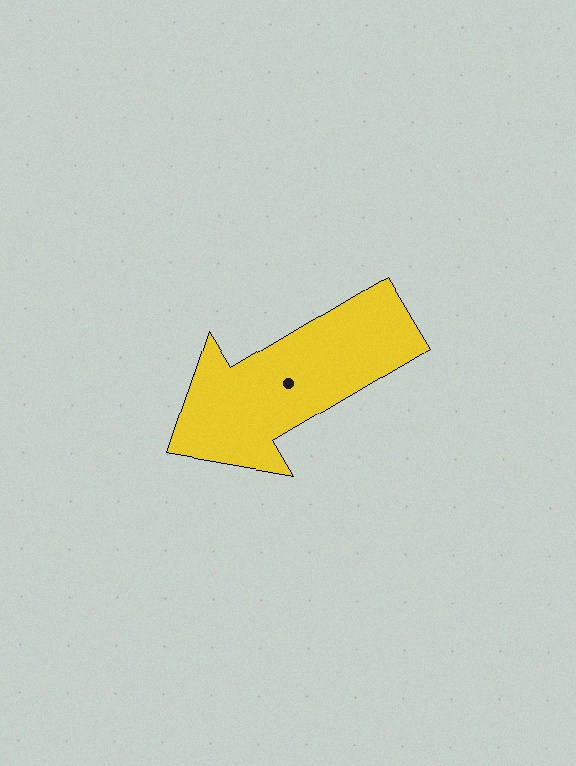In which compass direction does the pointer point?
Southwest.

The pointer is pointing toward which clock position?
Roughly 8 o'clock.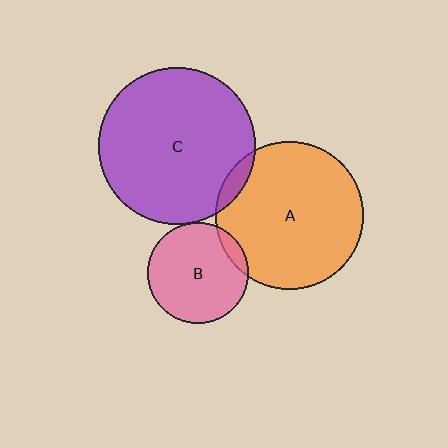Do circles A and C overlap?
Yes.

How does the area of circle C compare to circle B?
Approximately 2.4 times.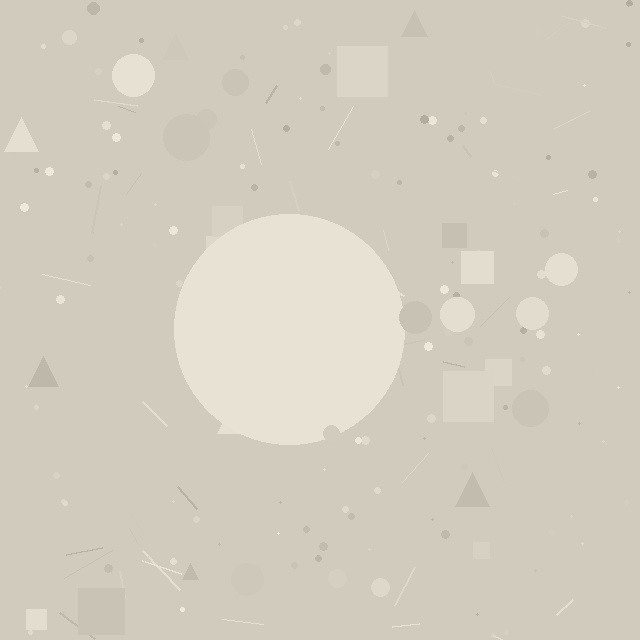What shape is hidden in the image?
A circle is hidden in the image.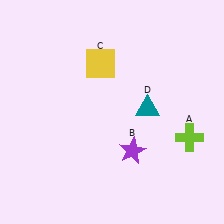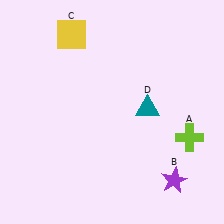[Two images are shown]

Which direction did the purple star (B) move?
The purple star (B) moved right.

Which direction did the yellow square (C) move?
The yellow square (C) moved up.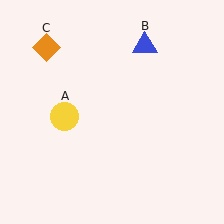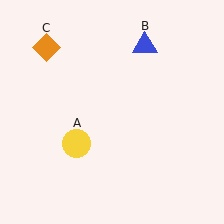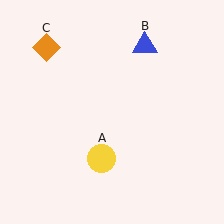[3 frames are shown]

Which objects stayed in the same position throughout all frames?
Blue triangle (object B) and orange diamond (object C) remained stationary.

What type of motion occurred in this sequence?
The yellow circle (object A) rotated counterclockwise around the center of the scene.